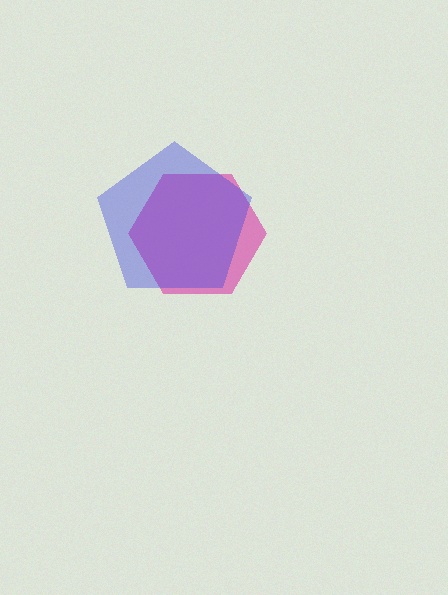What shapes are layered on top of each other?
The layered shapes are: a magenta hexagon, a blue pentagon.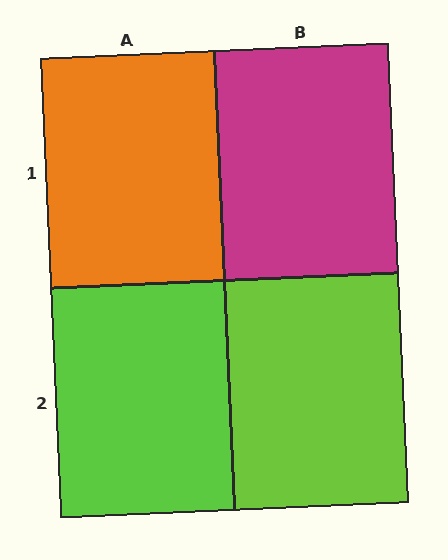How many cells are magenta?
1 cell is magenta.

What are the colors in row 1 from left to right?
Orange, magenta.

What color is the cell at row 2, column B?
Lime.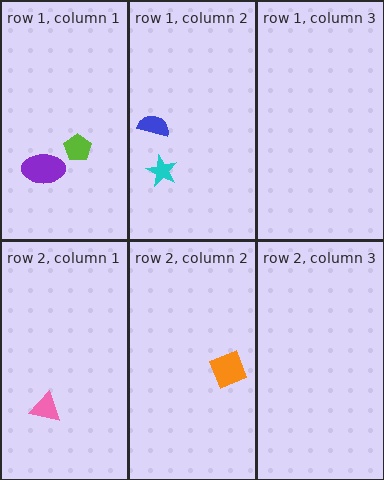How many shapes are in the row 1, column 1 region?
2.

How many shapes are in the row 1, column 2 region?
2.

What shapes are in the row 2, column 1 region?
The pink triangle.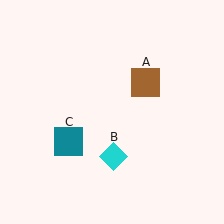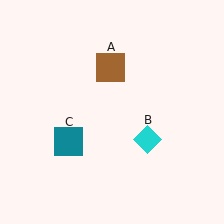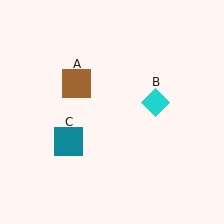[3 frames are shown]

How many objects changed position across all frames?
2 objects changed position: brown square (object A), cyan diamond (object B).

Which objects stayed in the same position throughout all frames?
Teal square (object C) remained stationary.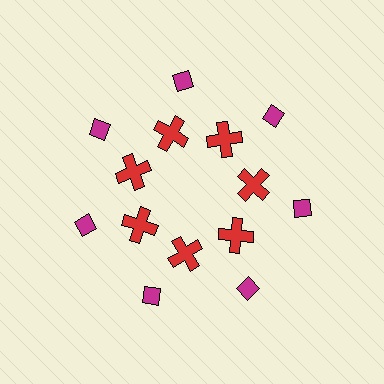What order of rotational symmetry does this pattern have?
This pattern has 7-fold rotational symmetry.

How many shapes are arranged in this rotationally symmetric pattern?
There are 14 shapes, arranged in 7 groups of 2.